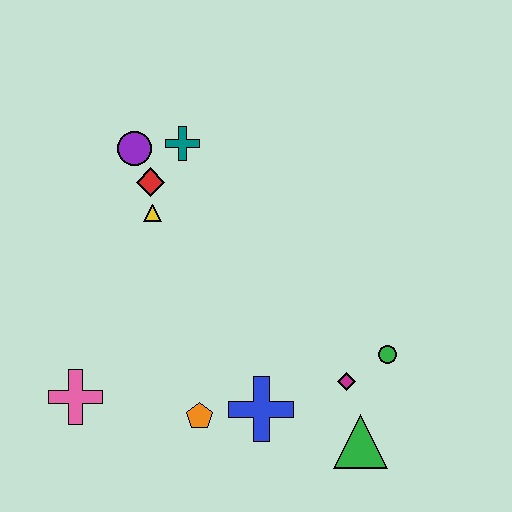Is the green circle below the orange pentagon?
No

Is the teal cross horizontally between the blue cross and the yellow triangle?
Yes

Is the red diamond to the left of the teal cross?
Yes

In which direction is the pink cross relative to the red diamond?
The pink cross is below the red diamond.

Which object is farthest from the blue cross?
The purple circle is farthest from the blue cross.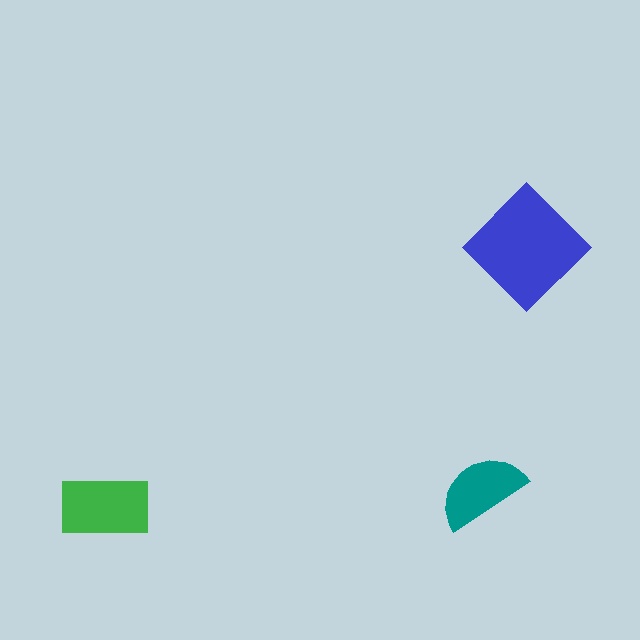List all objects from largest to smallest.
The blue diamond, the green rectangle, the teal semicircle.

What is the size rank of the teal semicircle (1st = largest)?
3rd.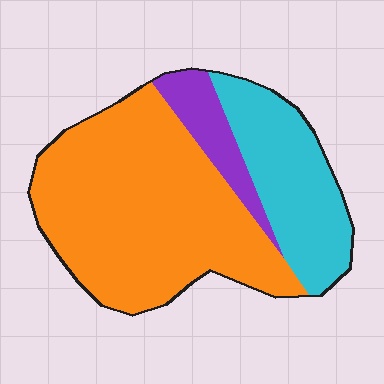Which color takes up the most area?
Orange, at roughly 65%.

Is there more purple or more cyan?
Cyan.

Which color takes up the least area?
Purple, at roughly 10%.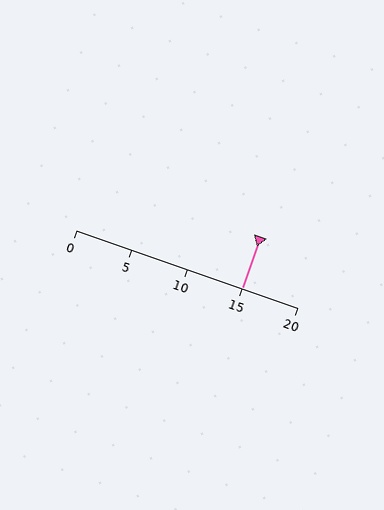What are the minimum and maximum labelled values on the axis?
The axis runs from 0 to 20.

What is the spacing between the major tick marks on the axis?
The major ticks are spaced 5 apart.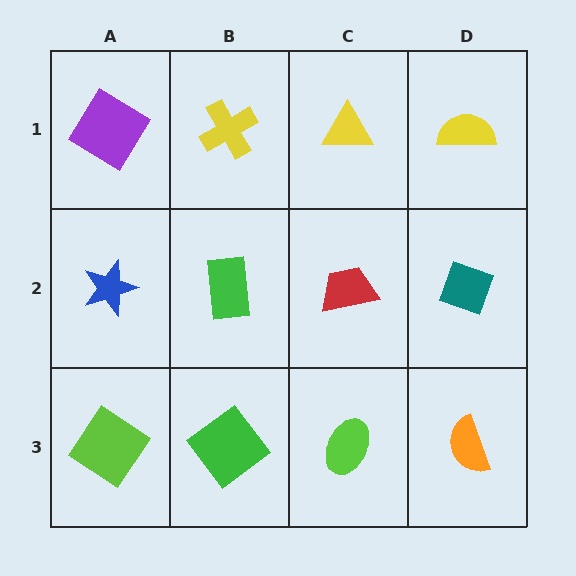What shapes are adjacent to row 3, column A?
A blue star (row 2, column A), a green diamond (row 3, column B).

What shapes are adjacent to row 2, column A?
A purple diamond (row 1, column A), a lime diamond (row 3, column A), a green rectangle (row 2, column B).